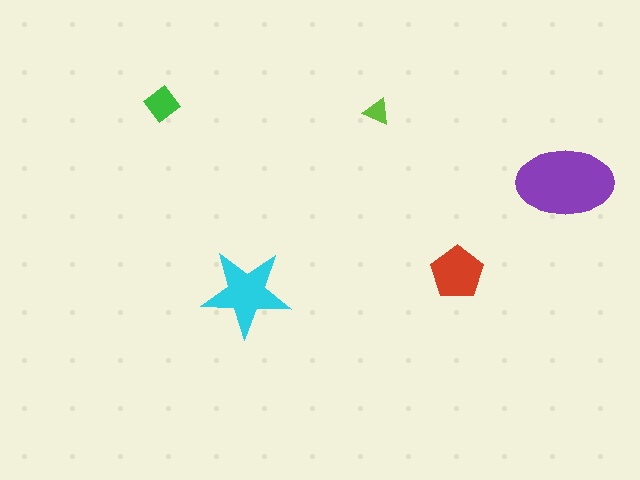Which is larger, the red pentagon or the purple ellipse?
The purple ellipse.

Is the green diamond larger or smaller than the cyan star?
Smaller.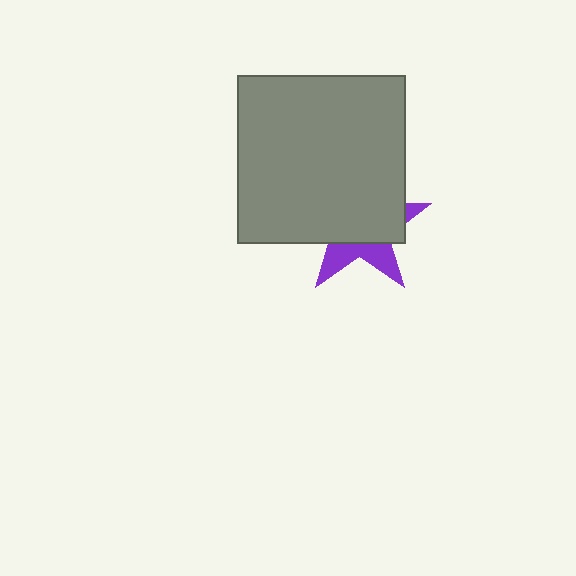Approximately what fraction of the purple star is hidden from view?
Roughly 66% of the purple star is hidden behind the gray square.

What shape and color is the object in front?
The object in front is a gray square.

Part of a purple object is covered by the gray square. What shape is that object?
It is a star.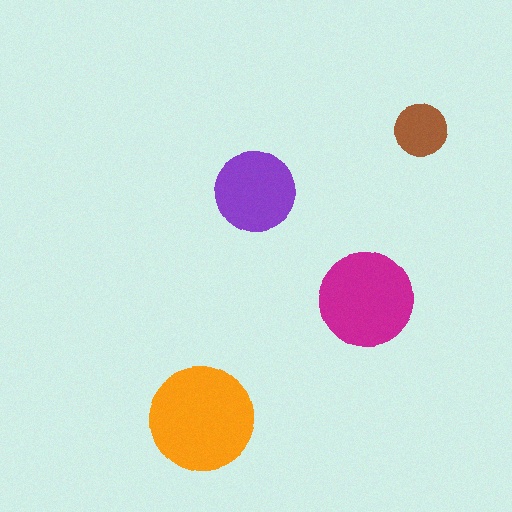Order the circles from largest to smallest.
the orange one, the magenta one, the purple one, the brown one.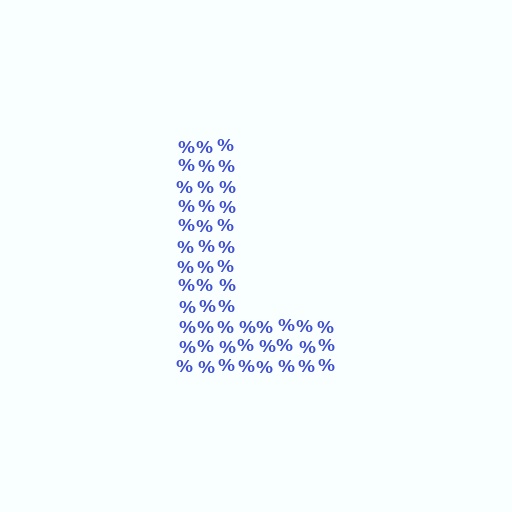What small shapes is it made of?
It is made of small percent signs.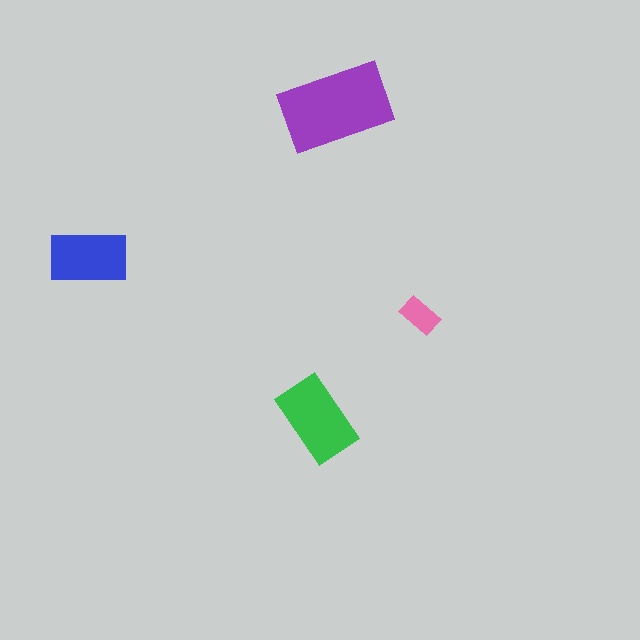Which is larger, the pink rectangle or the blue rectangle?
The blue one.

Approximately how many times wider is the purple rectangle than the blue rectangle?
About 1.5 times wider.